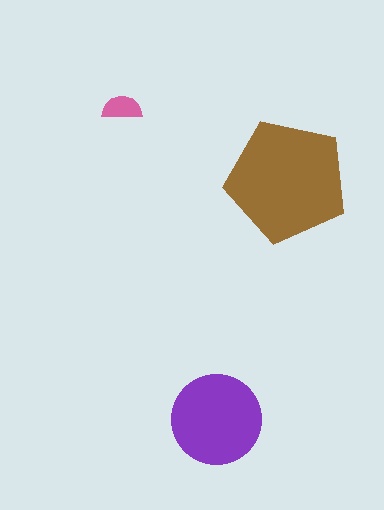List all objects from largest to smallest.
The brown pentagon, the purple circle, the pink semicircle.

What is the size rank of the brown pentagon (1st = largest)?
1st.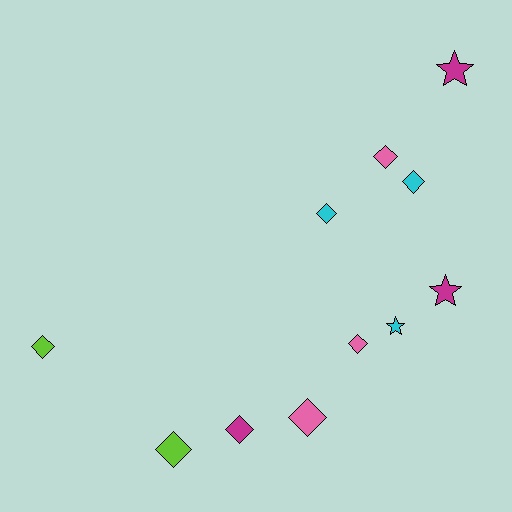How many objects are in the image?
There are 11 objects.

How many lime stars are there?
There are no lime stars.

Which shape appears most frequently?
Diamond, with 8 objects.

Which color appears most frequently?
Cyan, with 3 objects.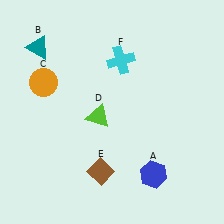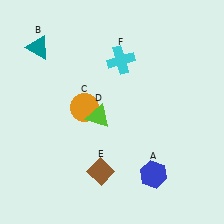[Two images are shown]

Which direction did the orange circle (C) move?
The orange circle (C) moved right.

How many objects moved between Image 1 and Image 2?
1 object moved between the two images.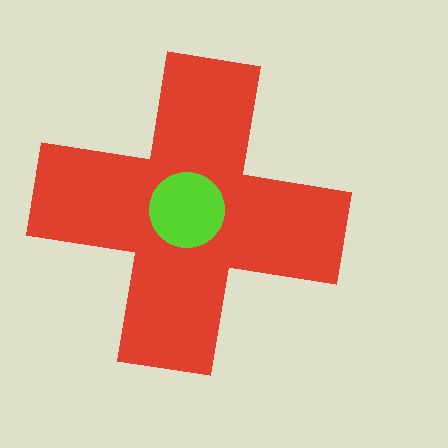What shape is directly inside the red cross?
The lime circle.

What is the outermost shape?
The red cross.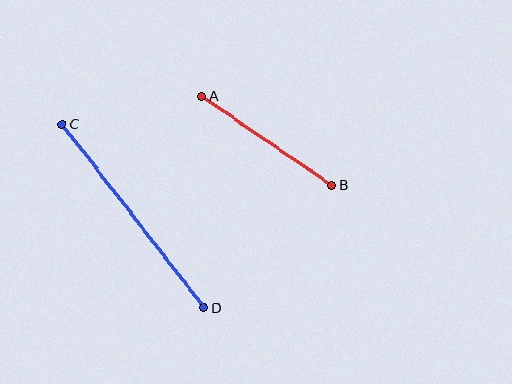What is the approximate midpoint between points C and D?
The midpoint is at approximately (133, 216) pixels.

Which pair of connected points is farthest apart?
Points C and D are farthest apart.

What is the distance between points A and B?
The distance is approximately 158 pixels.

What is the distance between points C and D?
The distance is approximately 232 pixels.